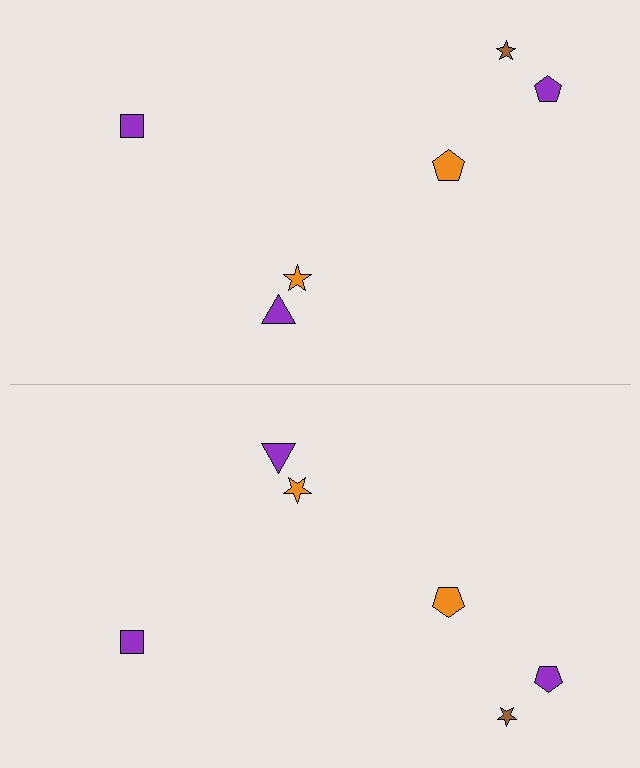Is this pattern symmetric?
Yes, this pattern has bilateral (reflection) symmetry.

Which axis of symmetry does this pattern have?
The pattern has a horizontal axis of symmetry running through the center of the image.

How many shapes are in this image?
There are 12 shapes in this image.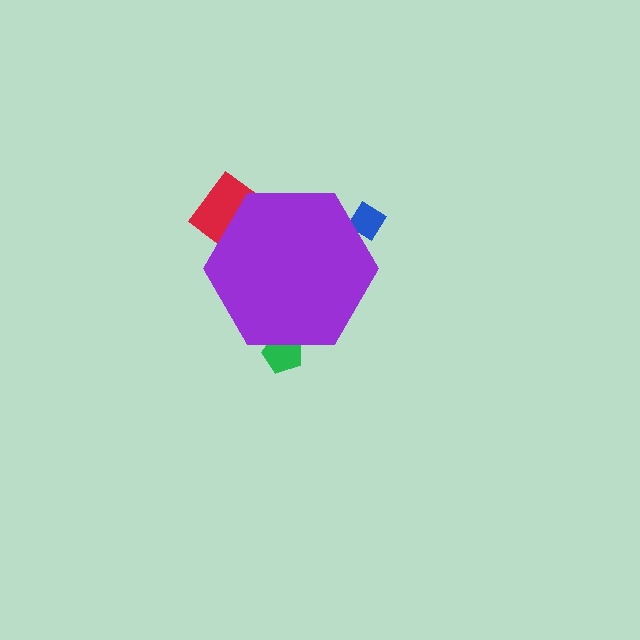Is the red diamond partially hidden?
Yes, the red diamond is partially hidden behind the purple hexagon.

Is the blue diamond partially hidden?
Yes, the blue diamond is partially hidden behind the purple hexagon.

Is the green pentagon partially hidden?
Yes, the green pentagon is partially hidden behind the purple hexagon.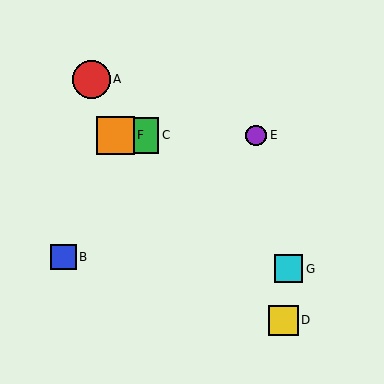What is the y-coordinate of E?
Object E is at y≈135.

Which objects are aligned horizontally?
Objects C, E, F are aligned horizontally.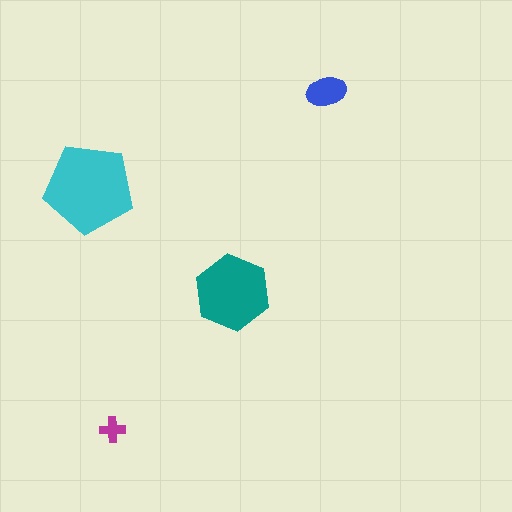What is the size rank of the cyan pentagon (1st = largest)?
1st.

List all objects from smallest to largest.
The magenta cross, the blue ellipse, the teal hexagon, the cyan pentagon.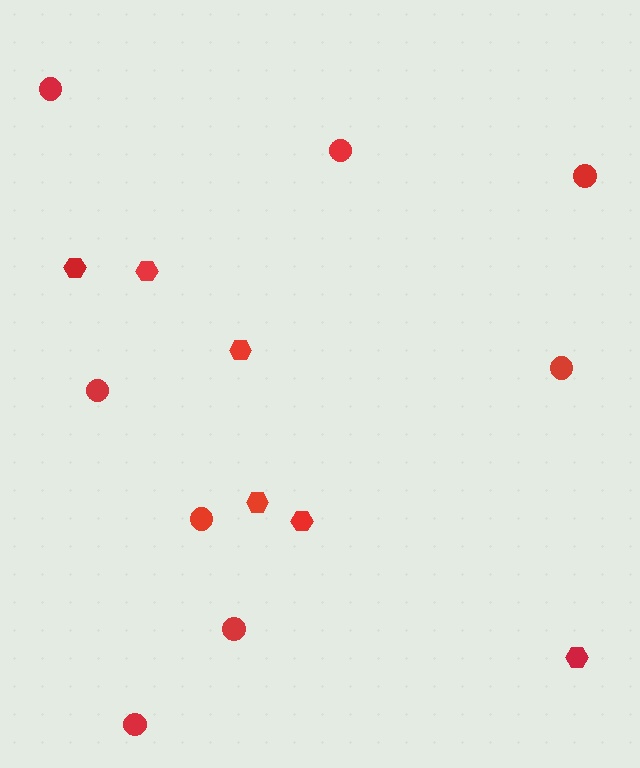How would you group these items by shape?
There are 2 groups: one group of circles (8) and one group of hexagons (6).